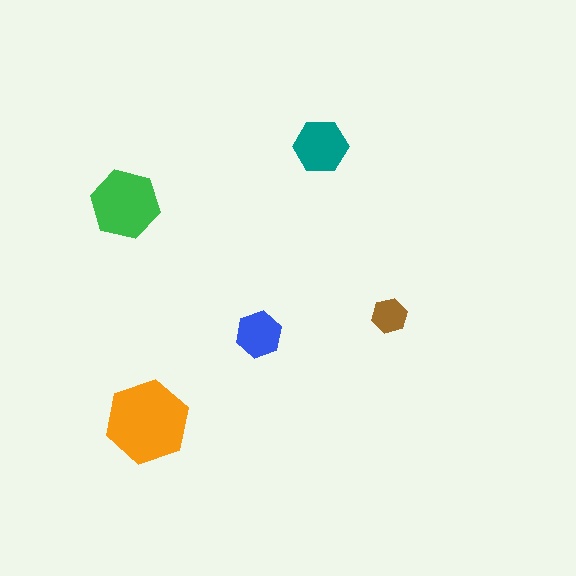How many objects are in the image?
There are 5 objects in the image.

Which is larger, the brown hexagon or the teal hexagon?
The teal one.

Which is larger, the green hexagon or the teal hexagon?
The green one.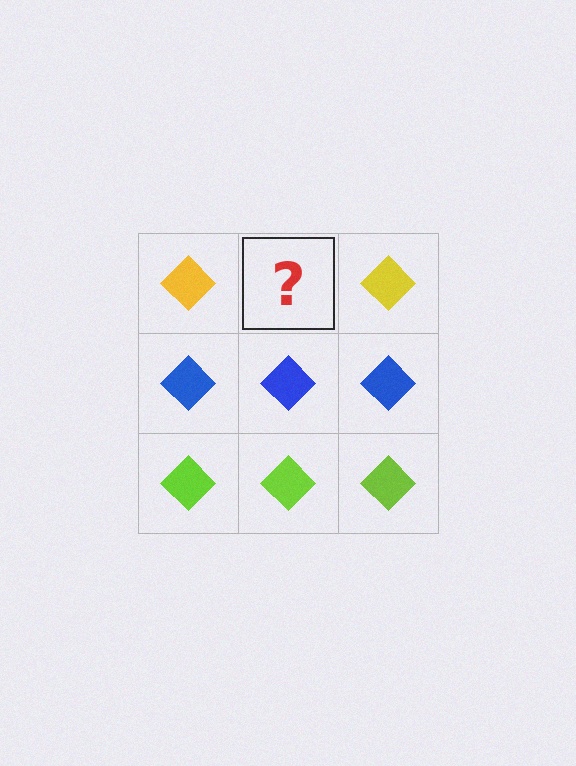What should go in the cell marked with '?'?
The missing cell should contain a yellow diamond.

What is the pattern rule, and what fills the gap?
The rule is that each row has a consistent color. The gap should be filled with a yellow diamond.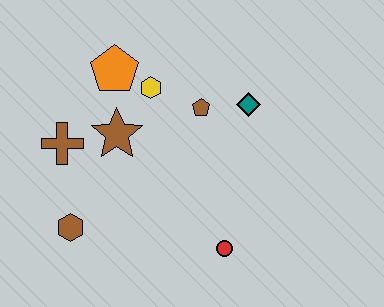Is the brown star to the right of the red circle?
No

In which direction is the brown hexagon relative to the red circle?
The brown hexagon is to the left of the red circle.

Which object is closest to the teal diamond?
The brown pentagon is closest to the teal diamond.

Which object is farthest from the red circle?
The orange pentagon is farthest from the red circle.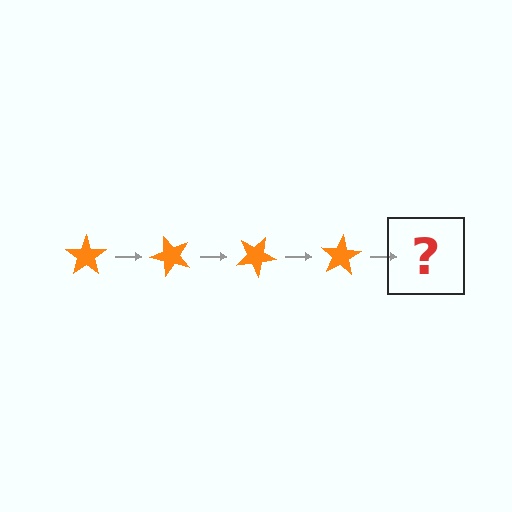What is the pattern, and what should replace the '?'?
The pattern is that the star rotates 50 degrees each step. The '?' should be an orange star rotated 200 degrees.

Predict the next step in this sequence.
The next step is an orange star rotated 200 degrees.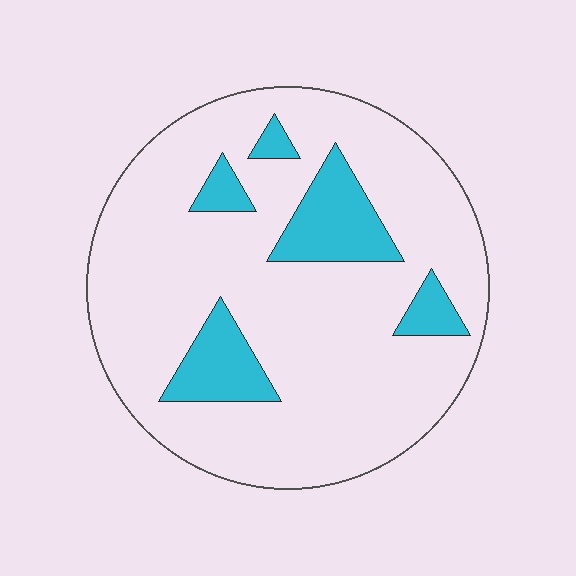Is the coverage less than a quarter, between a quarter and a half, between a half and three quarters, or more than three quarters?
Less than a quarter.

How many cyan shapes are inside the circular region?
5.